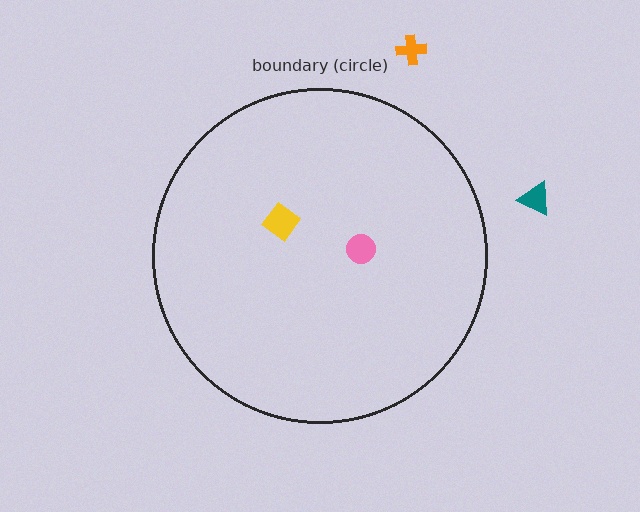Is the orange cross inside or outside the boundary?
Outside.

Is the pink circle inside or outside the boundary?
Inside.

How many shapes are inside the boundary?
2 inside, 2 outside.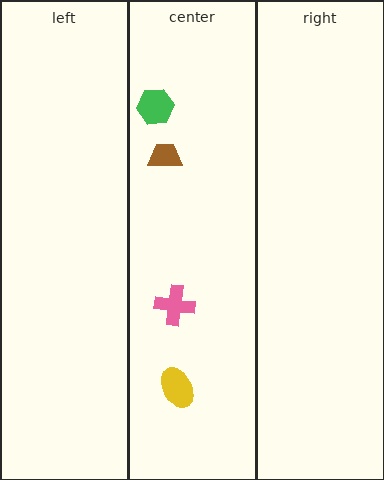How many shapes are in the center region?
4.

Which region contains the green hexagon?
The center region.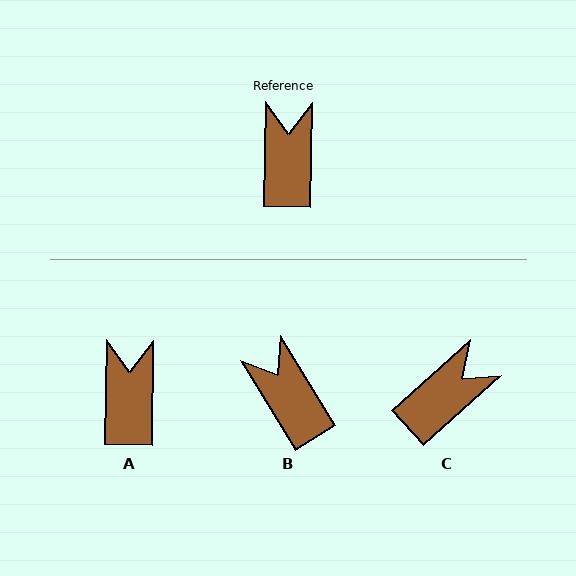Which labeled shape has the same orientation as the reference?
A.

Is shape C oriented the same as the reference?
No, it is off by about 47 degrees.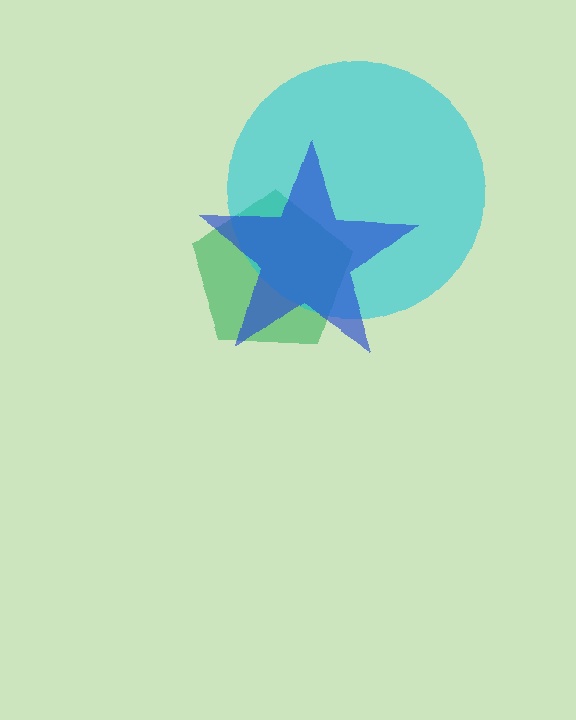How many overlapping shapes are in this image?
There are 3 overlapping shapes in the image.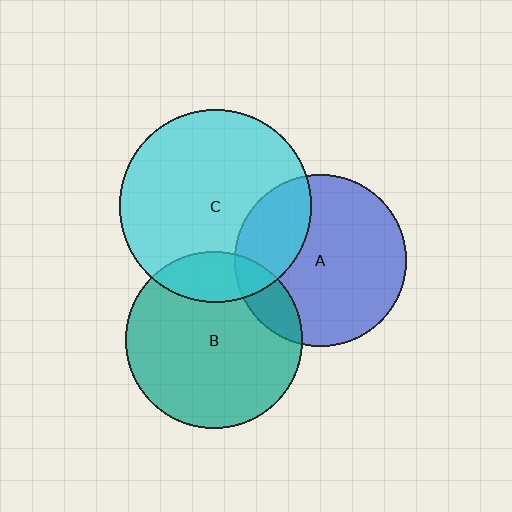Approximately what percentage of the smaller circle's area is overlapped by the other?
Approximately 25%.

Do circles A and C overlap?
Yes.